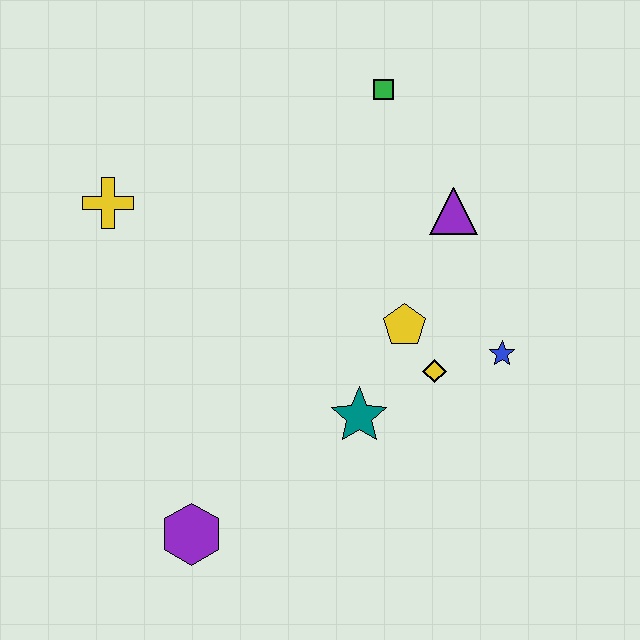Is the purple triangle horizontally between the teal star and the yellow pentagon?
No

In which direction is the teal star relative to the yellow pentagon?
The teal star is below the yellow pentagon.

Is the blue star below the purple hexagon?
No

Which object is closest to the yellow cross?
The green square is closest to the yellow cross.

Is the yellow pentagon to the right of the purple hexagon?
Yes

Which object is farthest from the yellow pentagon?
The yellow cross is farthest from the yellow pentagon.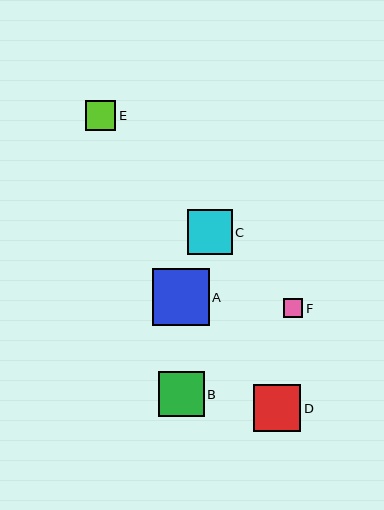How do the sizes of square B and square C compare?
Square B and square C are approximately the same size.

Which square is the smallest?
Square F is the smallest with a size of approximately 19 pixels.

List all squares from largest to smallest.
From largest to smallest: A, D, B, C, E, F.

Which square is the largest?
Square A is the largest with a size of approximately 57 pixels.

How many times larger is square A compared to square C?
Square A is approximately 1.3 times the size of square C.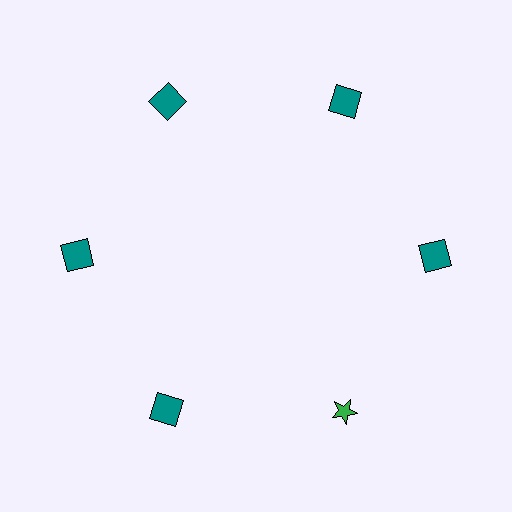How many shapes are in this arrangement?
There are 6 shapes arranged in a ring pattern.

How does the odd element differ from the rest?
It differs in both color (green instead of teal) and shape (star instead of square).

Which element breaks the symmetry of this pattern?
The green star at roughly the 5 o'clock position breaks the symmetry. All other shapes are teal squares.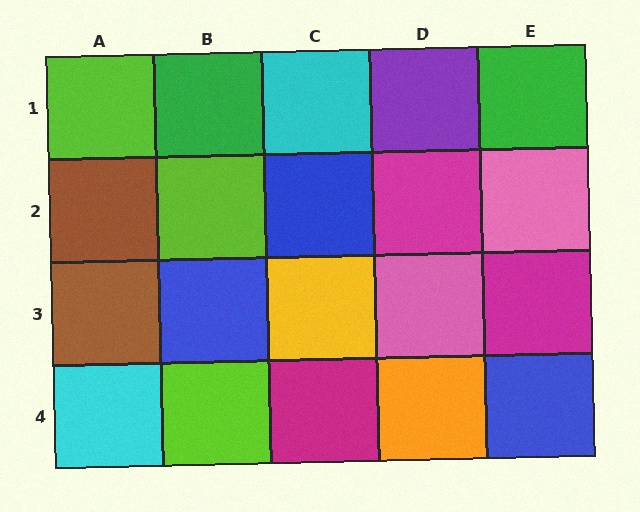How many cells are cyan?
2 cells are cyan.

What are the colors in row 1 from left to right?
Lime, green, cyan, purple, green.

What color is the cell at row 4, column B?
Lime.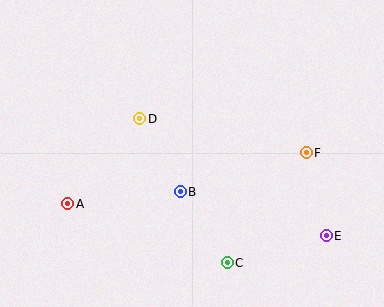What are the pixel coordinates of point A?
Point A is at (68, 204).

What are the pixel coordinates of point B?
Point B is at (180, 192).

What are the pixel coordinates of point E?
Point E is at (326, 236).